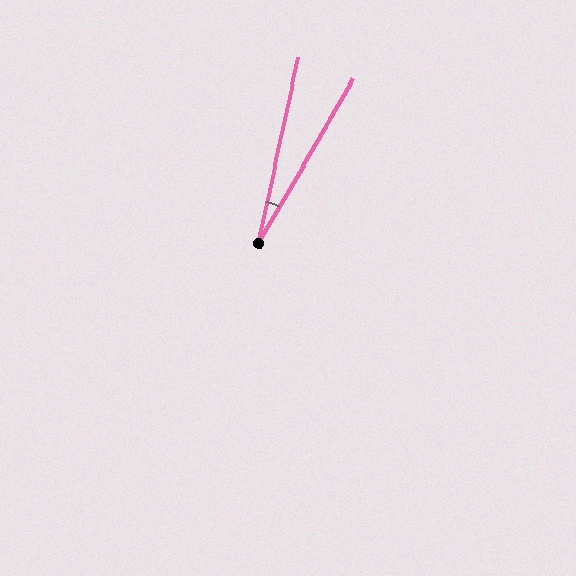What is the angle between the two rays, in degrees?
Approximately 18 degrees.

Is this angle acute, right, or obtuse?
It is acute.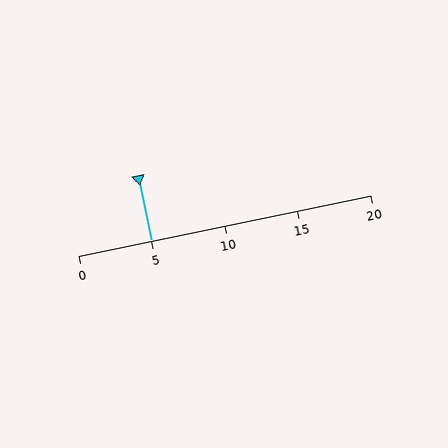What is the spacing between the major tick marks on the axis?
The major ticks are spaced 5 apart.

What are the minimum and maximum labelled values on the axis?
The axis runs from 0 to 20.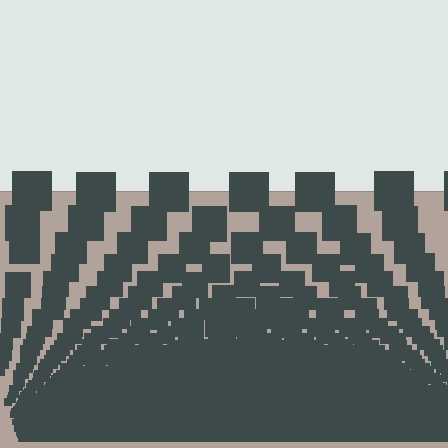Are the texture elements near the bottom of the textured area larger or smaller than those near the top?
Smaller. The gradient is inverted — elements near the bottom are smaller and denser.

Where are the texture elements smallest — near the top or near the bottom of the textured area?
Near the bottom.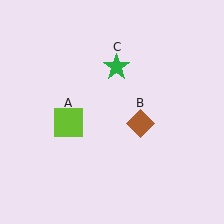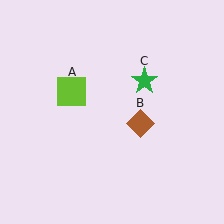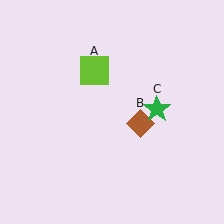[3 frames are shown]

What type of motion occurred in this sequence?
The lime square (object A), green star (object C) rotated clockwise around the center of the scene.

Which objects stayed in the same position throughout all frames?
Brown diamond (object B) remained stationary.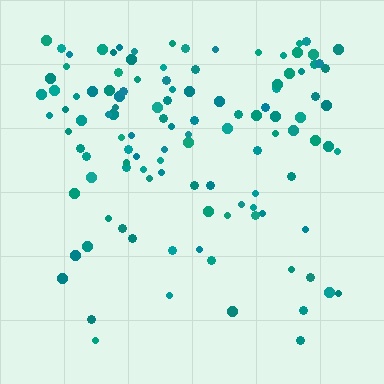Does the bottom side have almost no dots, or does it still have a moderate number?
Still a moderate number, just noticeably fewer than the top.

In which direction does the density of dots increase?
From bottom to top, with the top side densest.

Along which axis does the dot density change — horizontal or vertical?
Vertical.